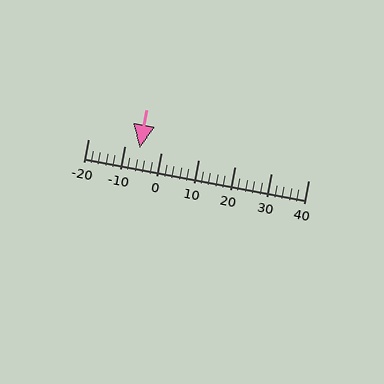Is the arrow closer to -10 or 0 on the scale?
The arrow is closer to -10.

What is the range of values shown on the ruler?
The ruler shows values from -20 to 40.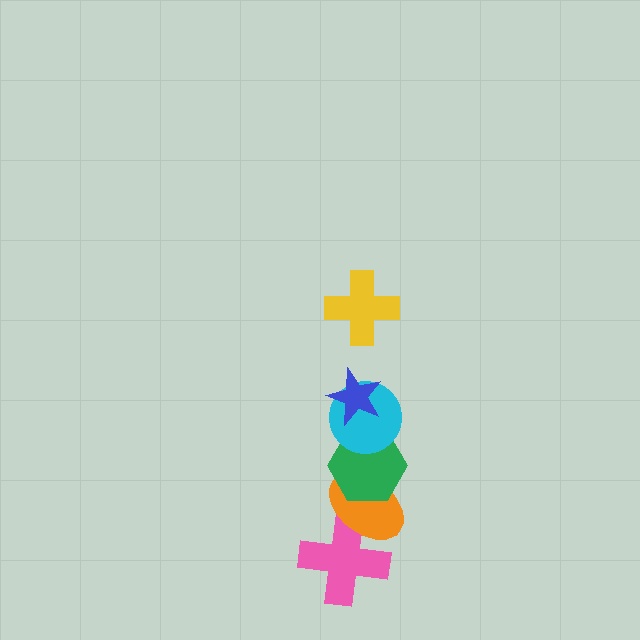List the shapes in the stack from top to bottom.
From top to bottom: the yellow cross, the blue star, the cyan circle, the green hexagon, the orange ellipse, the pink cross.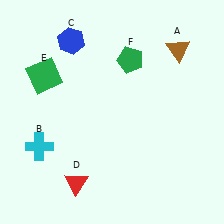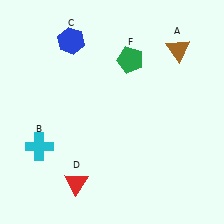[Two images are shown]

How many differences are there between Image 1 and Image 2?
There is 1 difference between the two images.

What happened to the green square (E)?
The green square (E) was removed in Image 2. It was in the top-left area of Image 1.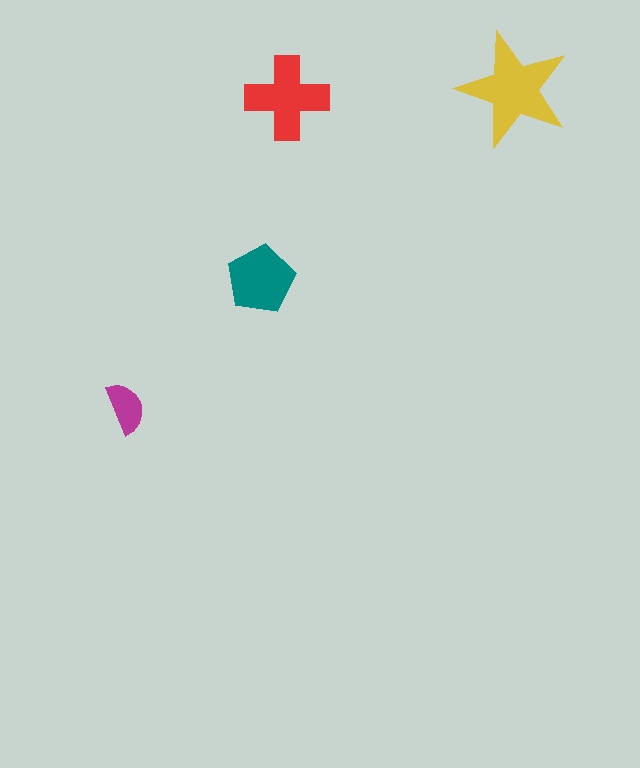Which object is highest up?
The yellow star is topmost.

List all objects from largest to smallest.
The yellow star, the red cross, the teal pentagon, the magenta semicircle.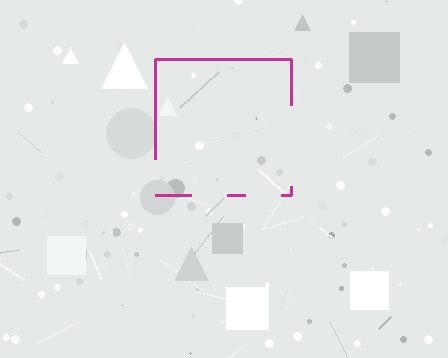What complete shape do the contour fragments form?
The contour fragments form a square.